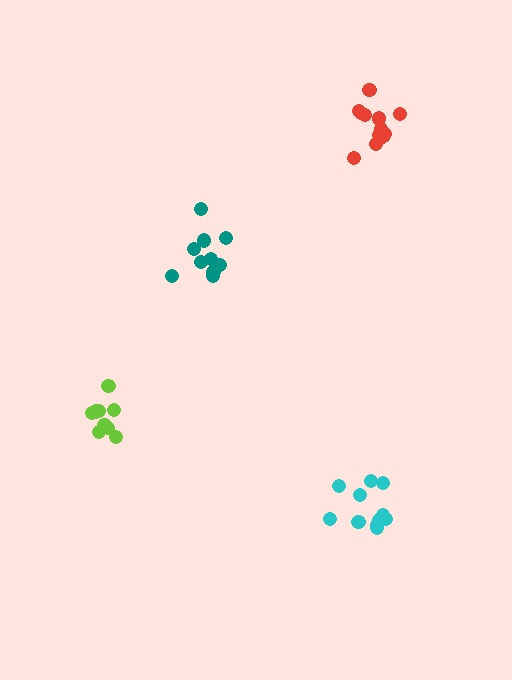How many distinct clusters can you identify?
There are 4 distinct clusters.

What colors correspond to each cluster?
The clusters are colored: lime, cyan, teal, red.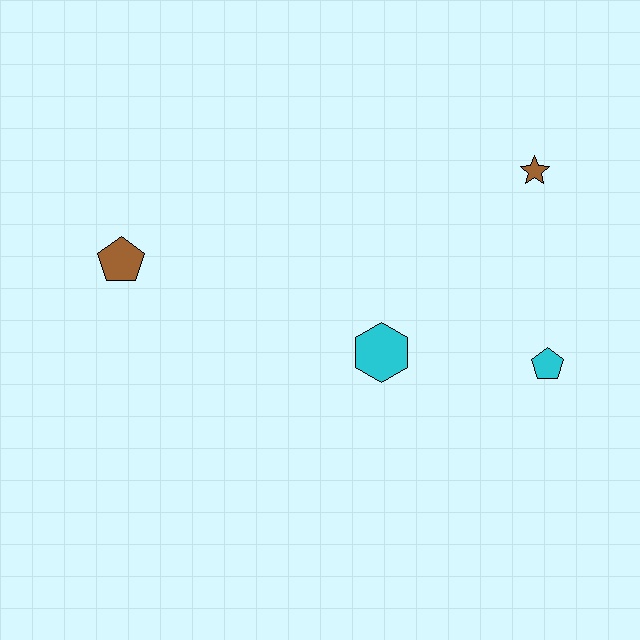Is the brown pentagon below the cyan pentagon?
No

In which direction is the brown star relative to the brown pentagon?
The brown star is to the right of the brown pentagon.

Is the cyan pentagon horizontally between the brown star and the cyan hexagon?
No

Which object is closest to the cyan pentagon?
The cyan hexagon is closest to the cyan pentagon.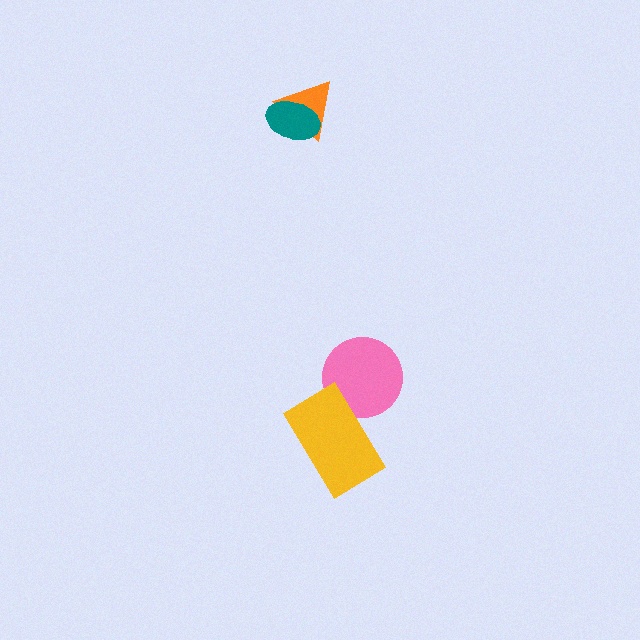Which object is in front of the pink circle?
The yellow rectangle is in front of the pink circle.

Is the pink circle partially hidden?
Yes, it is partially covered by another shape.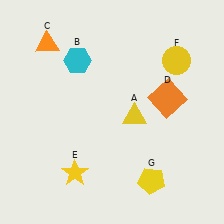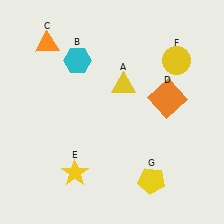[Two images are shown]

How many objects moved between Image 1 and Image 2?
1 object moved between the two images.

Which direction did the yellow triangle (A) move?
The yellow triangle (A) moved up.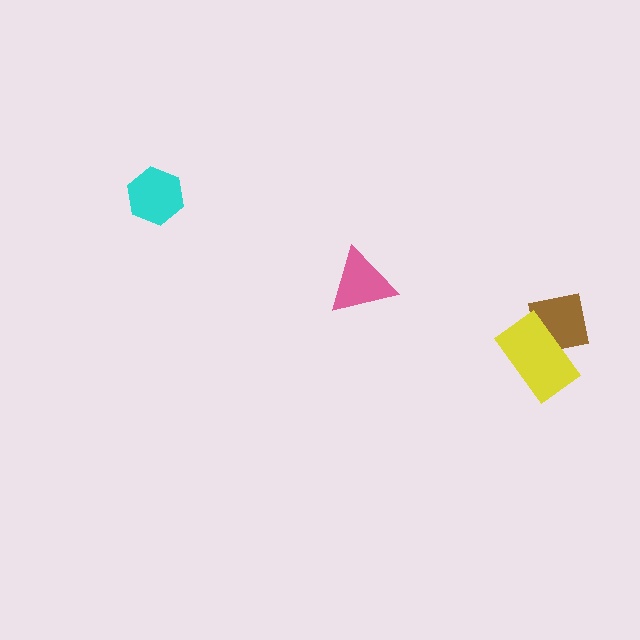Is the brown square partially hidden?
Yes, it is partially covered by another shape.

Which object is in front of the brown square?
The yellow rectangle is in front of the brown square.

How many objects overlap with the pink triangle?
0 objects overlap with the pink triangle.